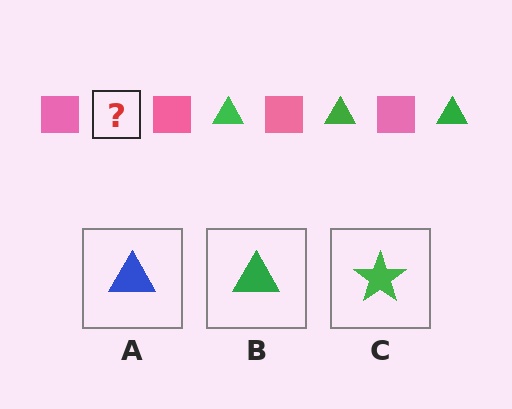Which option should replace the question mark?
Option B.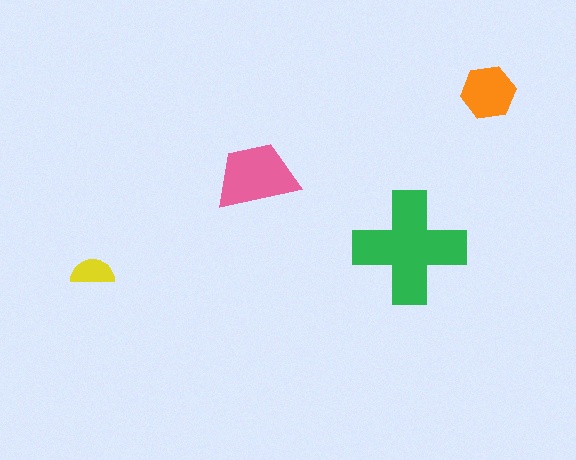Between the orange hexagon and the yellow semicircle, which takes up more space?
The orange hexagon.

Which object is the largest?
The green cross.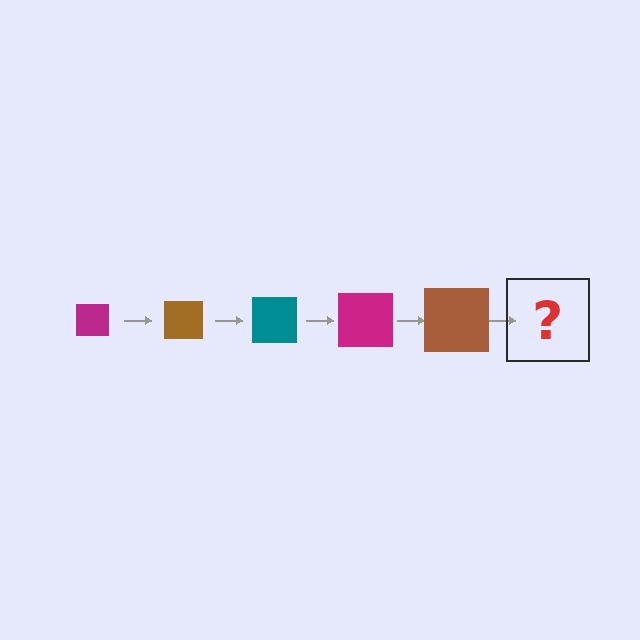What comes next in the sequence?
The next element should be a teal square, larger than the previous one.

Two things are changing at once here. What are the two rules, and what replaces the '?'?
The two rules are that the square grows larger each step and the color cycles through magenta, brown, and teal. The '?' should be a teal square, larger than the previous one.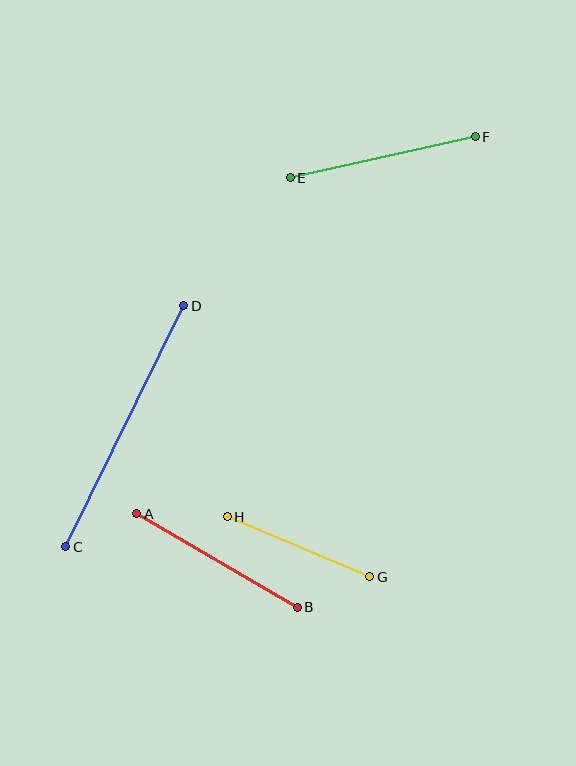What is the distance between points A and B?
The distance is approximately 186 pixels.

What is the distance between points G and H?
The distance is approximately 155 pixels.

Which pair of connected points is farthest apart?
Points C and D are farthest apart.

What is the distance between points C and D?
The distance is approximately 268 pixels.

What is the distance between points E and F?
The distance is approximately 189 pixels.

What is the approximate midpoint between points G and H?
The midpoint is at approximately (299, 547) pixels.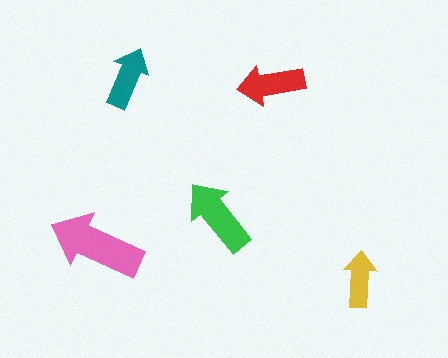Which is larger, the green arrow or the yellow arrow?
The green one.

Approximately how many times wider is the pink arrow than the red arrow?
About 1.5 times wider.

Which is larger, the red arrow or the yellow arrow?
The red one.